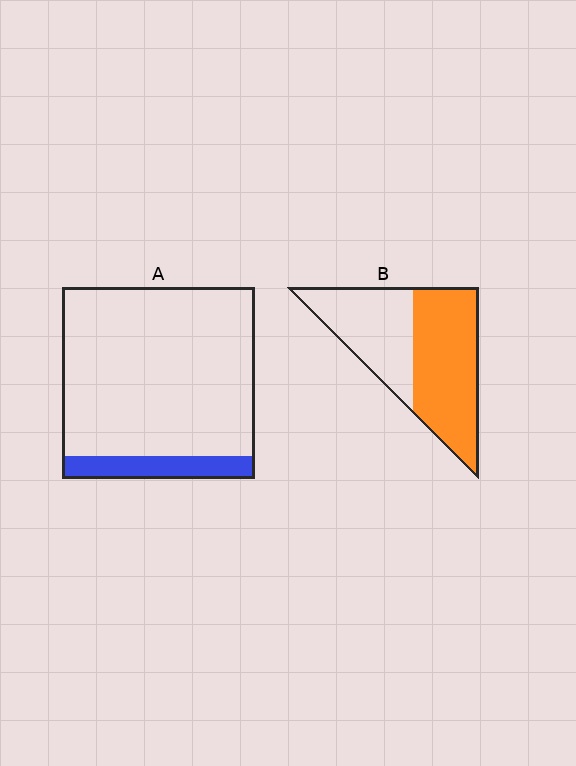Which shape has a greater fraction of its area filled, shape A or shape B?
Shape B.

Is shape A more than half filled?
No.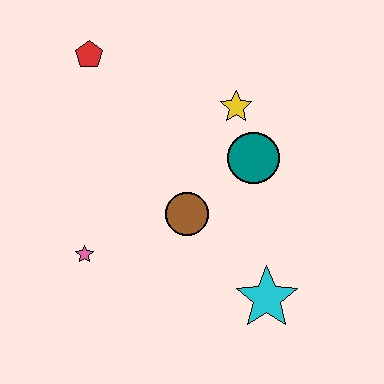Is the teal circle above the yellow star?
No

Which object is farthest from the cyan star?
The red pentagon is farthest from the cyan star.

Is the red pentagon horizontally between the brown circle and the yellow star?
No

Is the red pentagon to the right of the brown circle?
No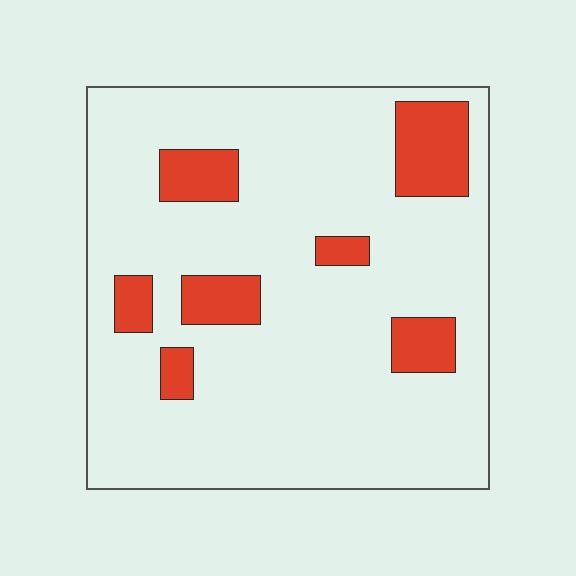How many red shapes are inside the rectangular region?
7.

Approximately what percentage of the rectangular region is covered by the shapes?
Approximately 15%.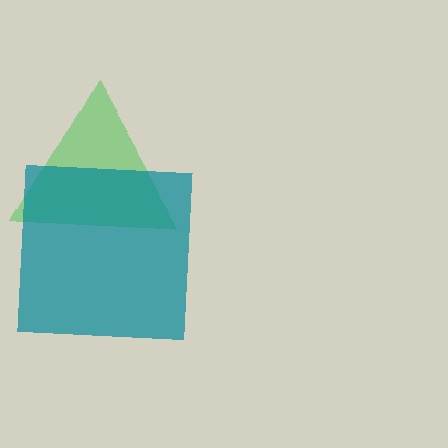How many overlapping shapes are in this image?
There are 2 overlapping shapes in the image.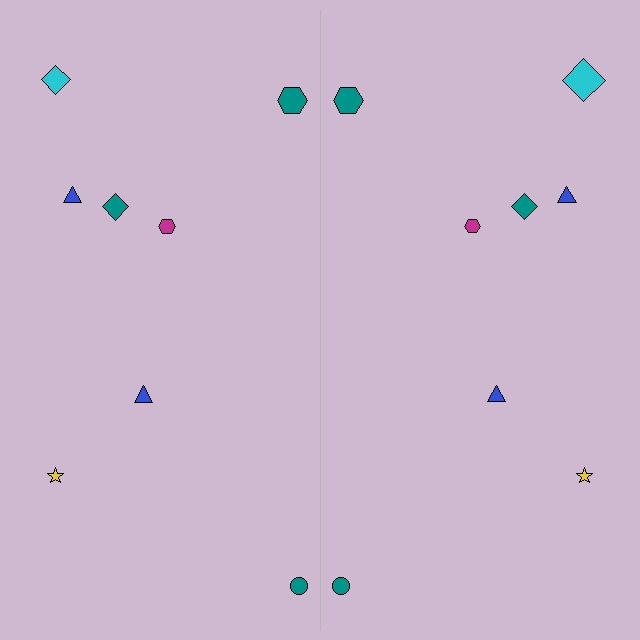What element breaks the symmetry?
The cyan diamond on the right side has a different size than its mirror counterpart.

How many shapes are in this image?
There are 16 shapes in this image.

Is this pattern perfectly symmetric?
No, the pattern is not perfectly symmetric. The cyan diamond on the right side has a different size than its mirror counterpart.